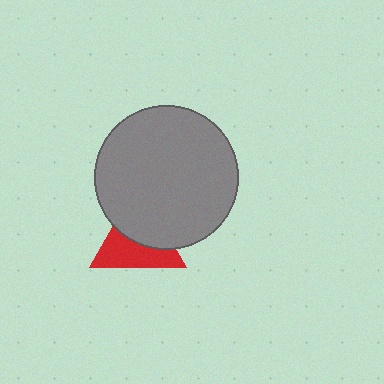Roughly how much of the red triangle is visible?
About half of it is visible (roughly 51%).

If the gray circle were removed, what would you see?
You would see the complete red triangle.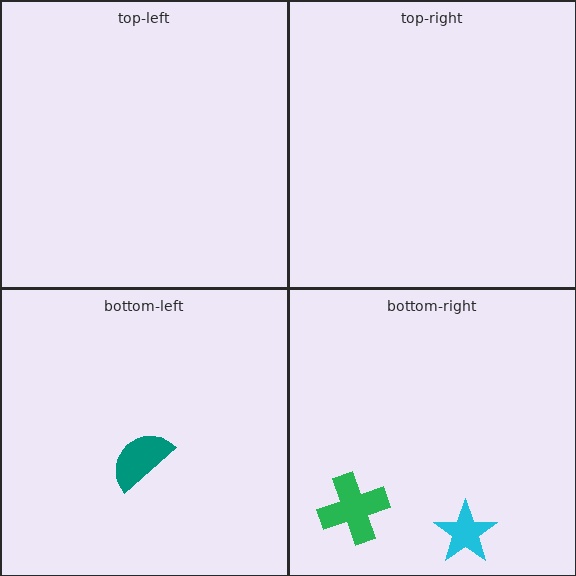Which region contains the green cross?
The bottom-right region.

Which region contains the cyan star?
The bottom-right region.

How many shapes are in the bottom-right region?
2.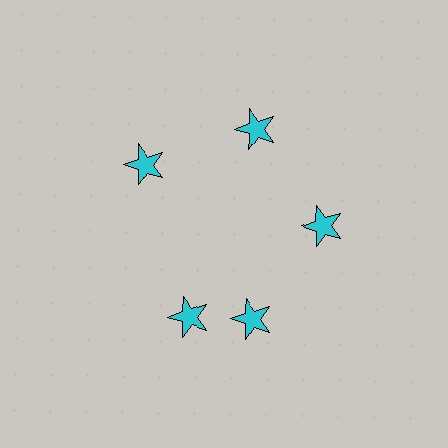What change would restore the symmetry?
The symmetry would be restored by rotating it back into even spacing with its neighbors so that all 5 stars sit at equal angles and equal distance from the center.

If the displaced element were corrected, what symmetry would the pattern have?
It would have 5-fold rotational symmetry — the pattern would map onto itself every 72 degrees.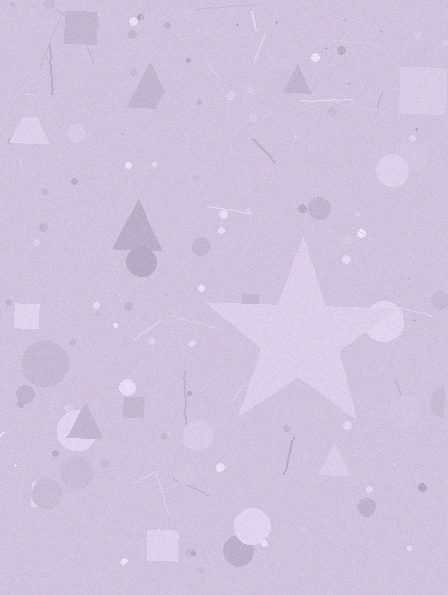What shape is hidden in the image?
A star is hidden in the image.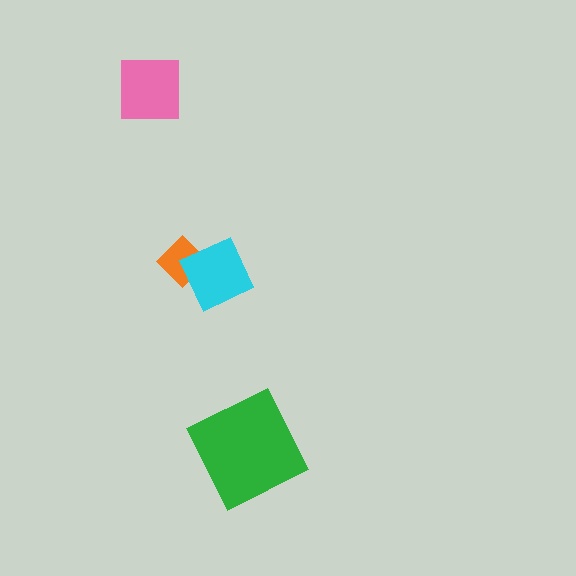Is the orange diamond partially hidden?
Yes, it is partially covered by another shape.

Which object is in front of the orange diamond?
The cyan diamond is in front of the orange diamond.